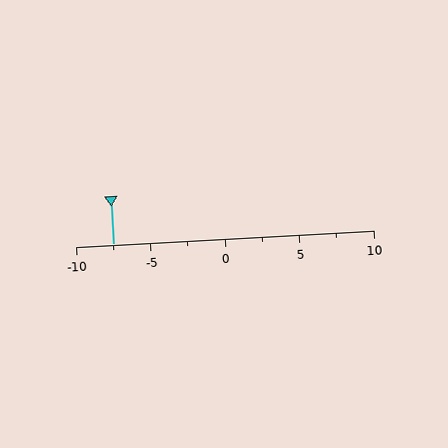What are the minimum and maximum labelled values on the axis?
The axis runs from -10 to 10.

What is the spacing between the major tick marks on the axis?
The major ticks are spaced 5 apart.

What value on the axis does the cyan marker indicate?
The marker indicates approximately -7.5.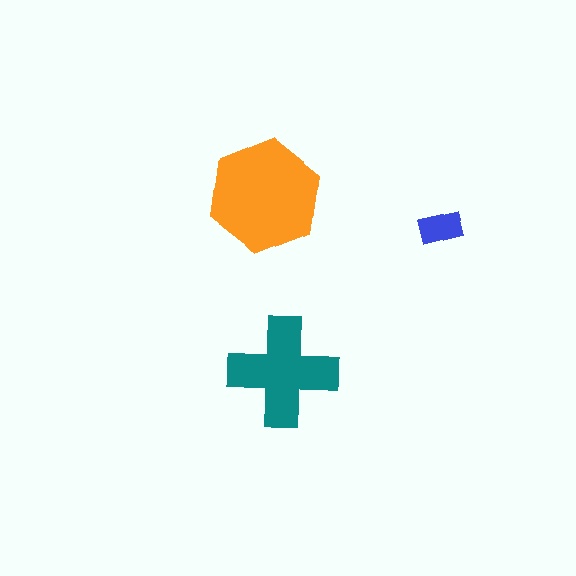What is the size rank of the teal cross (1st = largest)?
2nd.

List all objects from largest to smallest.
The orange hexagon, the teal cross, the blue rectangle.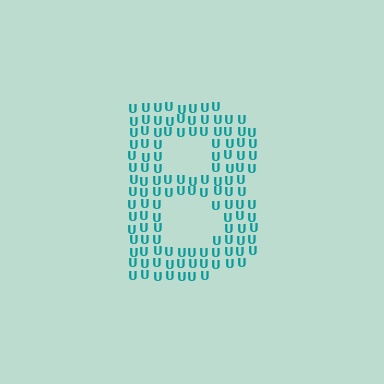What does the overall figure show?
The overall figure shows the letter B.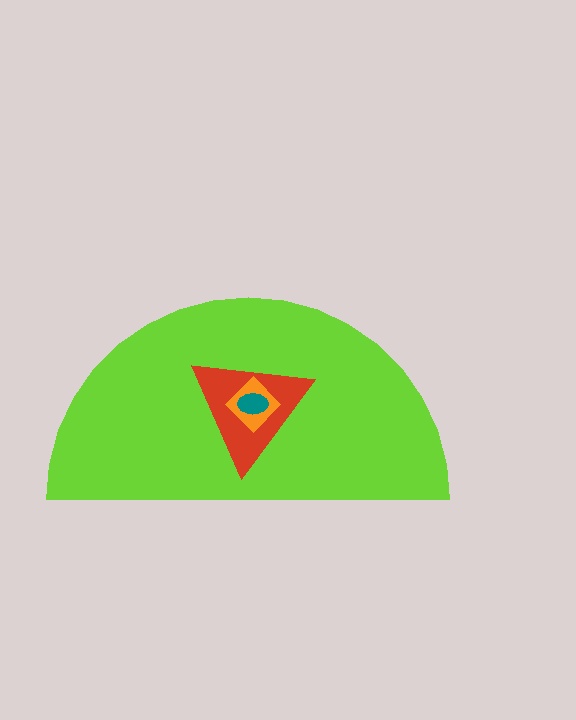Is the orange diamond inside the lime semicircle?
Yes.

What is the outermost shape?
The lime semicircle.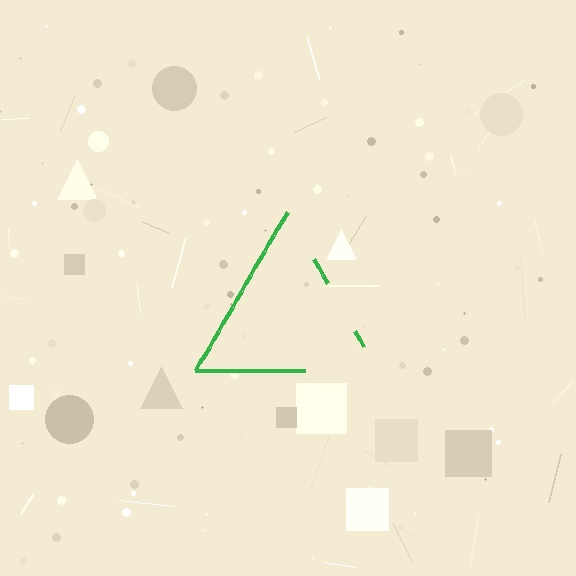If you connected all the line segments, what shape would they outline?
They would outline a triangle.